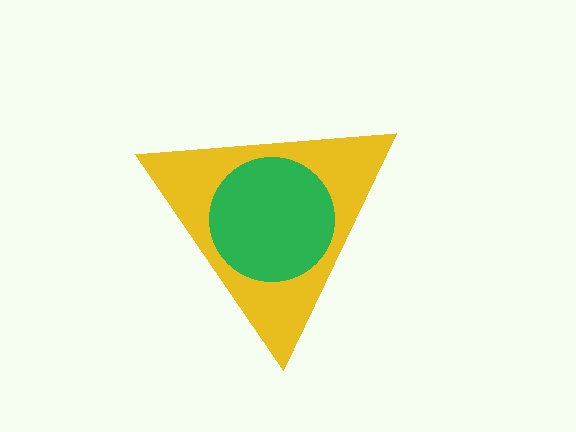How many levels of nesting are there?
2.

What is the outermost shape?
The yellow triangle.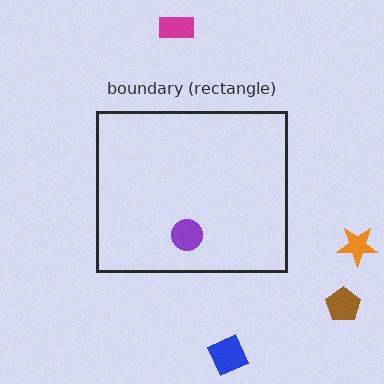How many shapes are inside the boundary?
1 inside, 4 outside.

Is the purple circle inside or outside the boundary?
Inside.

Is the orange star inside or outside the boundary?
Outside.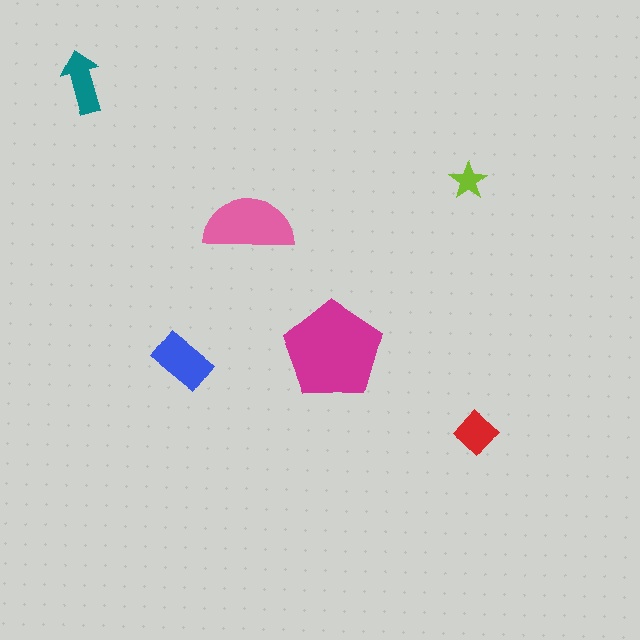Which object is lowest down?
The red diamond is bottommost.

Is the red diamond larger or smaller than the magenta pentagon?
Smaller.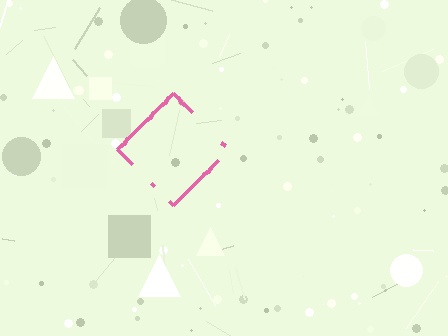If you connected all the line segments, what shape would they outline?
They would outline a diamond.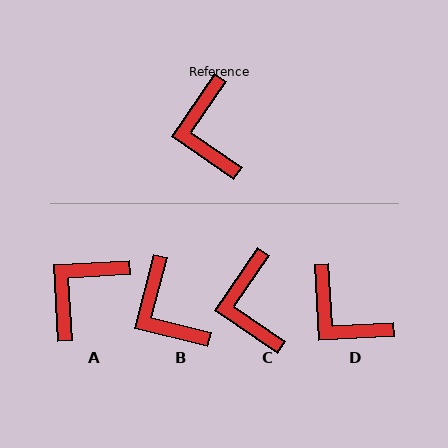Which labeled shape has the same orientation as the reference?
C.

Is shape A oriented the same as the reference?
No, it is off by about 52 degrees.